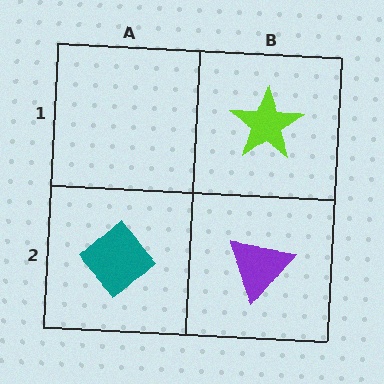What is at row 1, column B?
A lime star.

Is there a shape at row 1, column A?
No, that cell is empty.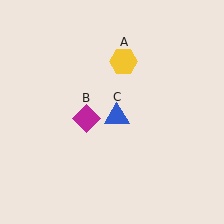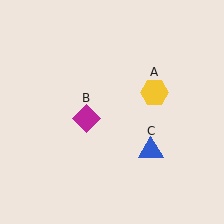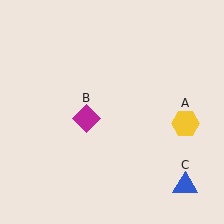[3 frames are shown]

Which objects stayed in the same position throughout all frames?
Magenta diamond (object B) remained stationary.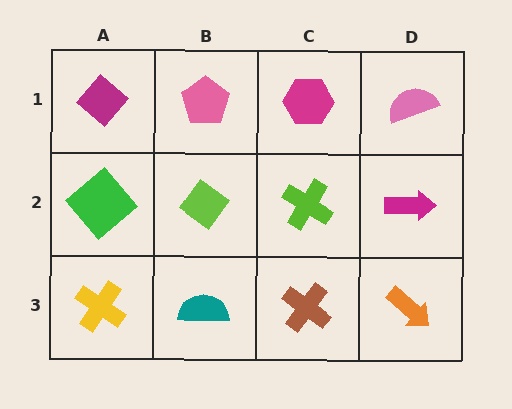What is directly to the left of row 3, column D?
A brown cross.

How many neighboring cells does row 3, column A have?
2.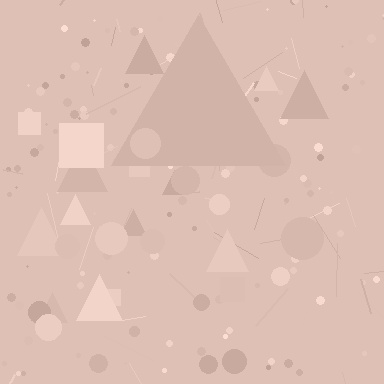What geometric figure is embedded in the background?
A triangle is embedded in the background.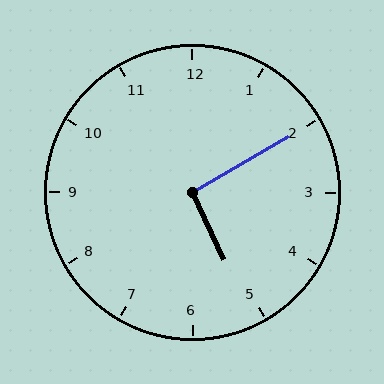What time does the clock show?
5:10.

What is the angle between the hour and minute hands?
Approximately 95 degrees.